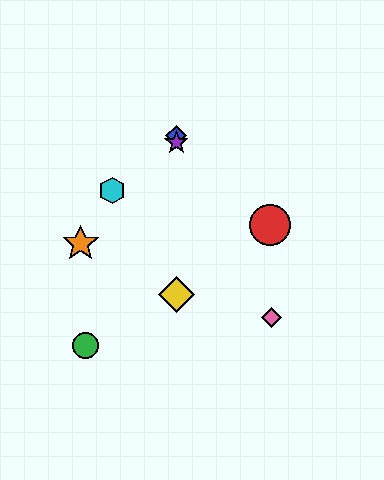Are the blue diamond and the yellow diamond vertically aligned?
Yes, both are at x≈176.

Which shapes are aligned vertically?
The blue diamond, the yellow diamond, the purple star are aligned vertically.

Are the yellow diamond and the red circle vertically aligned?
No, the yellow diamond is at x≈176 and the red circle is at x≈270.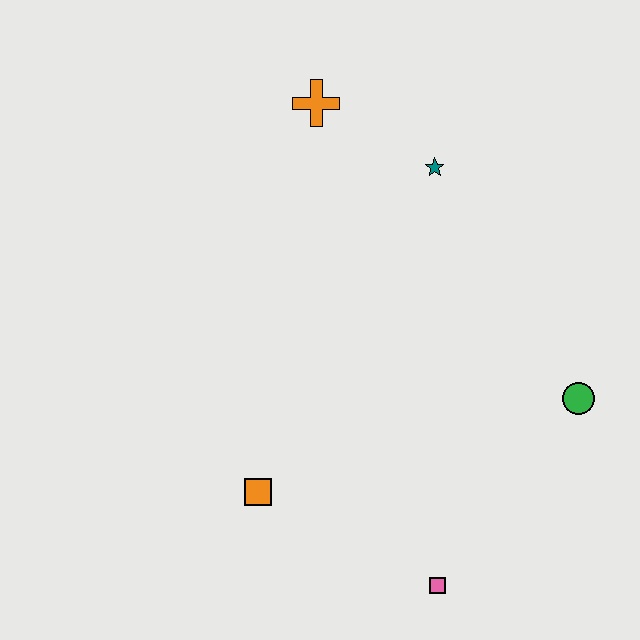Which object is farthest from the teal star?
The pink square is farthest from the teal star.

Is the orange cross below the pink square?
No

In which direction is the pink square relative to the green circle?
The pink square is below the green circle.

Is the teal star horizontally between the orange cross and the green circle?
Yes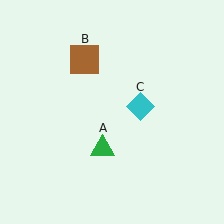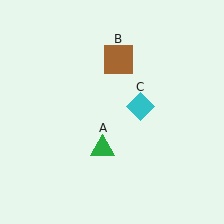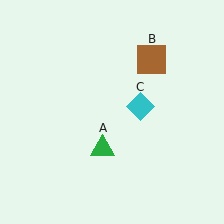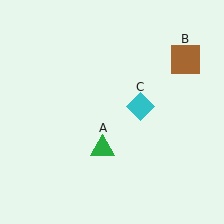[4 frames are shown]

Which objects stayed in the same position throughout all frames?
Green triangle (object A) and cyan diamond (object C) remained stationary.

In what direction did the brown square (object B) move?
The brown square (object B) moved right.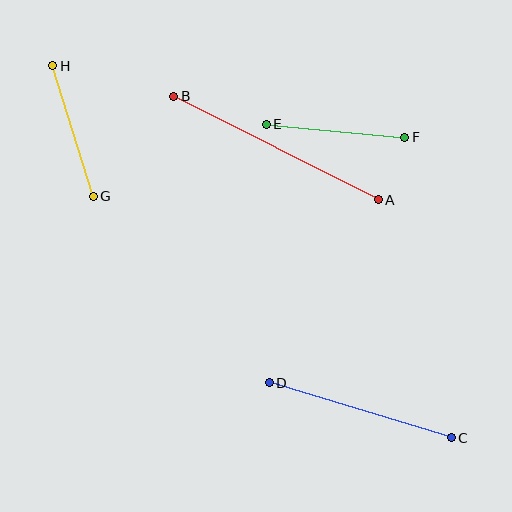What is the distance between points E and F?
The distance is approximately 139 pixels.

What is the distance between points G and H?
The distance is approximately 137 pixels.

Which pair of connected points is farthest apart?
Points A and B are farthest apart.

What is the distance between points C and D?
The distance is approximately 190 pixels.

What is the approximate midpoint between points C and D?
The midpoint is at approximately (360, 410) pixels.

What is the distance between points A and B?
The distance is approximately 229 pixels.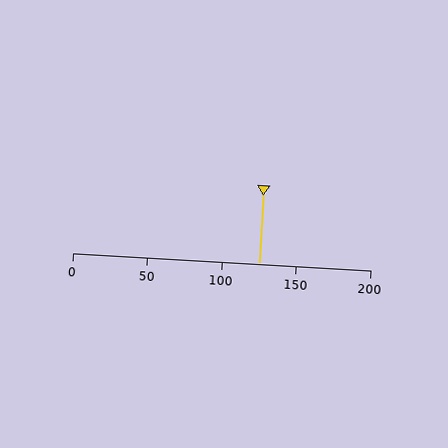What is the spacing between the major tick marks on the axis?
The major ticks are spaced 50 apart.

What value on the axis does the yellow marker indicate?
The marker indicates approximately 125.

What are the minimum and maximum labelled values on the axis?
The axis runs from 0 to 200.